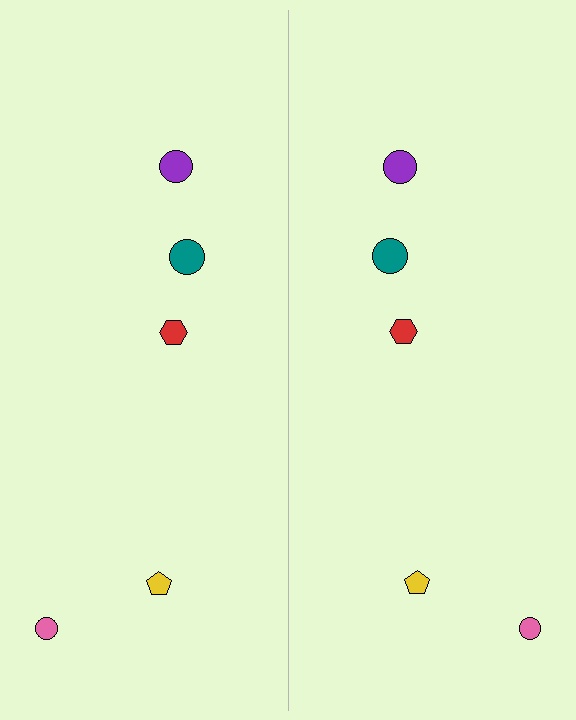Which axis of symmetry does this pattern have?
The pattern has a vertical axis of symmetry running through the center of the image.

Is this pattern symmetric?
Yes, this pattern has bilateral (reflection) symmetry.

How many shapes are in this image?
There are 10 shapes in this image.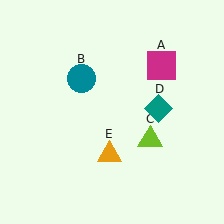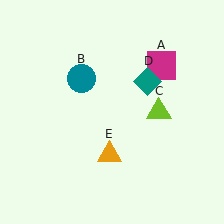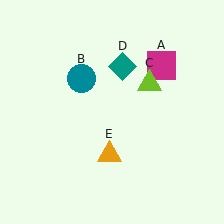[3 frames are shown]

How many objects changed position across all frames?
2 objects changed position: lime triangle (object C), teal diamond (object D).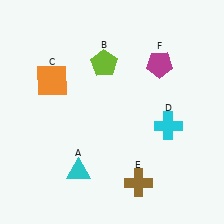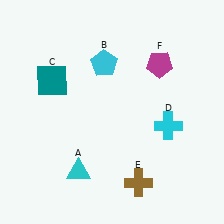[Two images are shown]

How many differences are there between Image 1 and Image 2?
There are 2 differences between the two images.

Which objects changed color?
B changed from lime to cyan. C changed from orange to teal.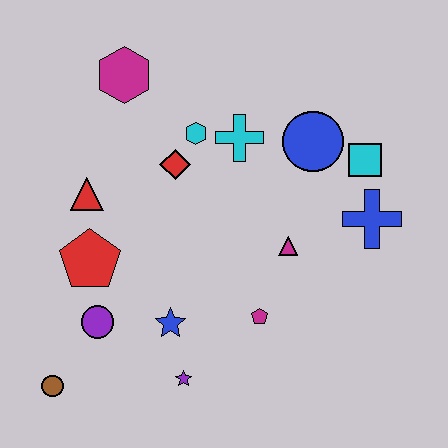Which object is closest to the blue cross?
The cyan square is closest to the blue cross.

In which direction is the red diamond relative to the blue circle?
The red diamond is to the left of the blue circle.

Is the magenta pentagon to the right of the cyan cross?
Yes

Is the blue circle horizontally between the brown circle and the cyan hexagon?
No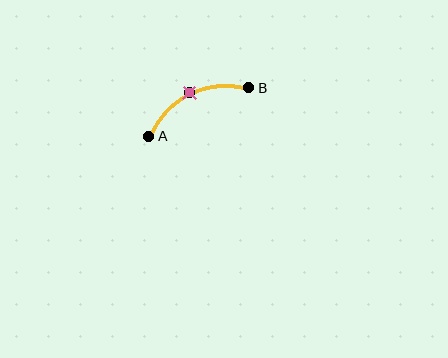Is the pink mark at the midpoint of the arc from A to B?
Yes. The pink mark lies on the arc at equal arc-length from both A and B — it is the arc midpoint.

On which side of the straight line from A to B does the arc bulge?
The arc bulges above the straight line connecting A and B.